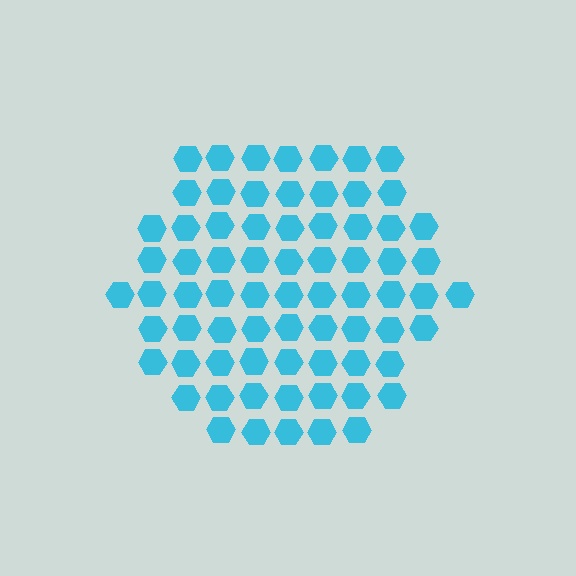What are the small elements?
The small elements are hexagons.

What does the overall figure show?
The overall figure shows a hexagon.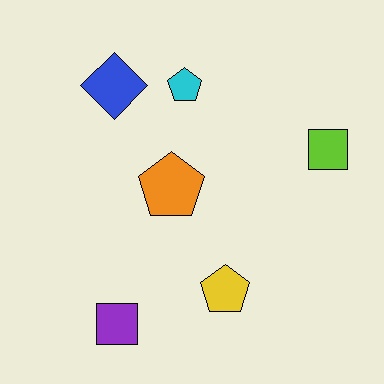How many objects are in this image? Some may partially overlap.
There are 6 objects.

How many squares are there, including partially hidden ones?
There are 2 squares.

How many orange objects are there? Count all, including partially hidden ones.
There is 1 orange object.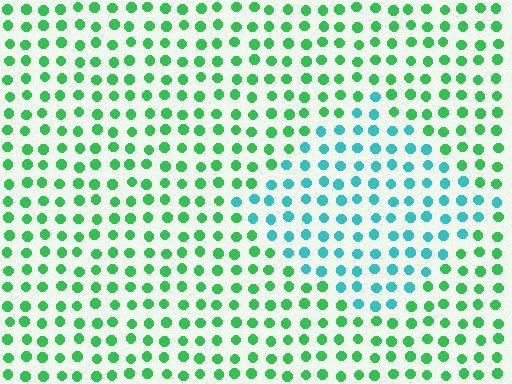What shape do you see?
I see a diamond.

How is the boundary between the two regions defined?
The boundary is defined purely by a slight shift in hue (about 45 degrees). Spacing, size, and orientation are identical on both sides.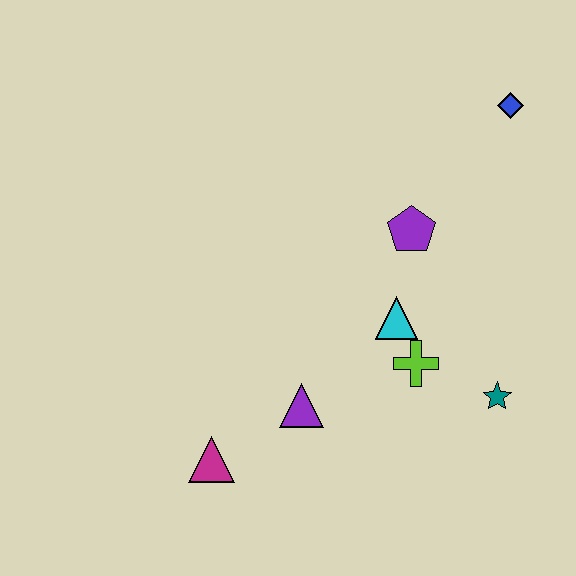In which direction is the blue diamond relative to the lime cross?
The blue diamond is above the lime cross.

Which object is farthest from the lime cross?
The blue diamond is farthest from the lime cross.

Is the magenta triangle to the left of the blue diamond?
Yes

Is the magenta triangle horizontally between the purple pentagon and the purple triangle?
No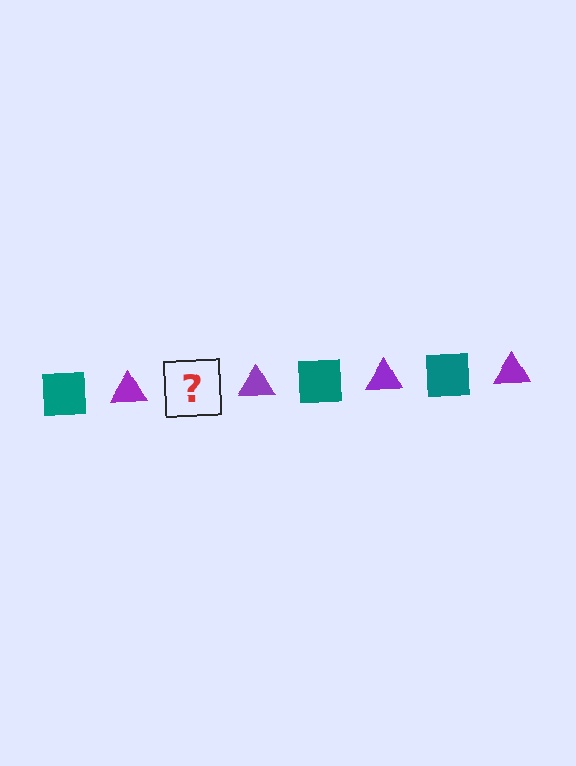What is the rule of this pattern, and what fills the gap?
The rule is that the pattern alternates between teal square and purple triangle. The gap should be filled with a teal square.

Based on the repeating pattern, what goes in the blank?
The blank should be a teal square.